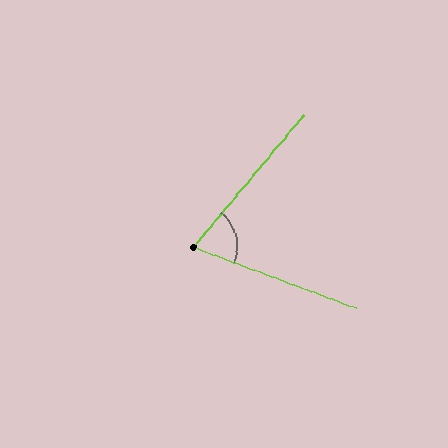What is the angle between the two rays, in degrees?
Approximately 70 degrees.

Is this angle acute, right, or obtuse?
It is acute.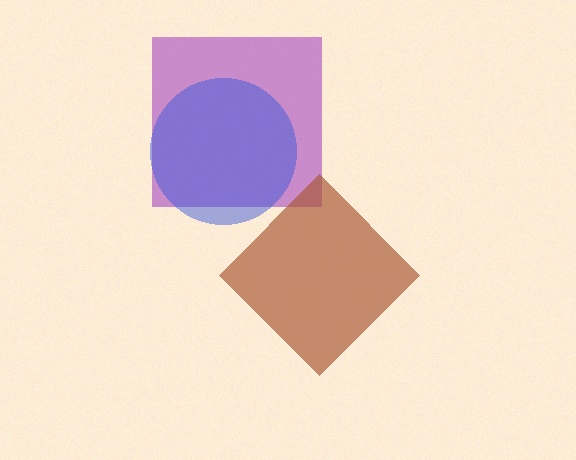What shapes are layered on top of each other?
The layered shapes are: a purple square, a brown diamond, a blue circle.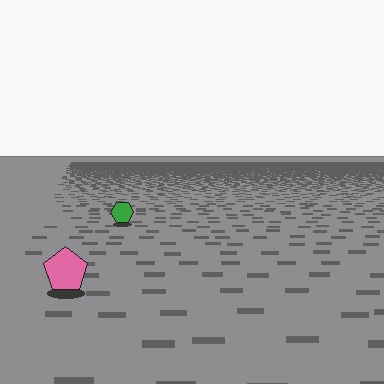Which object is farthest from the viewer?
The green hexagon is farthest from the viewer. It appears smaller and the ground texture around it is denser.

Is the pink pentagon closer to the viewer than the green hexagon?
Yes. The pink pentagon is closer — you can tell from the texture gradient: the ground texture is coarser near it.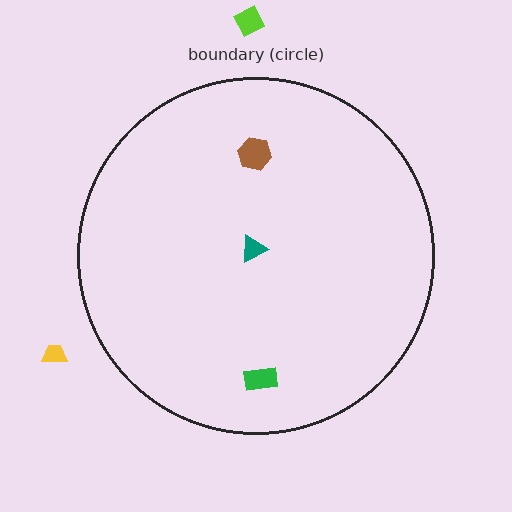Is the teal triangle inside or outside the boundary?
Inside.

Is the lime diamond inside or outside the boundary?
Outside.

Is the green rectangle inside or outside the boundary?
Inside.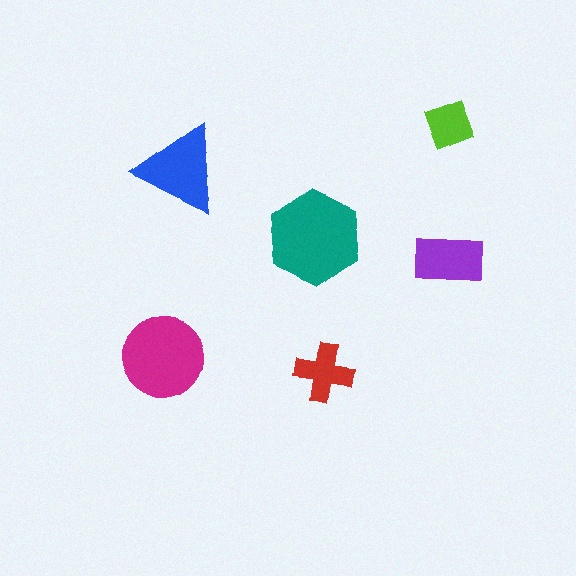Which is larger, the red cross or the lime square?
The red cross.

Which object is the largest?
The teal hexagon.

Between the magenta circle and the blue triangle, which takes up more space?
The magenta circle.